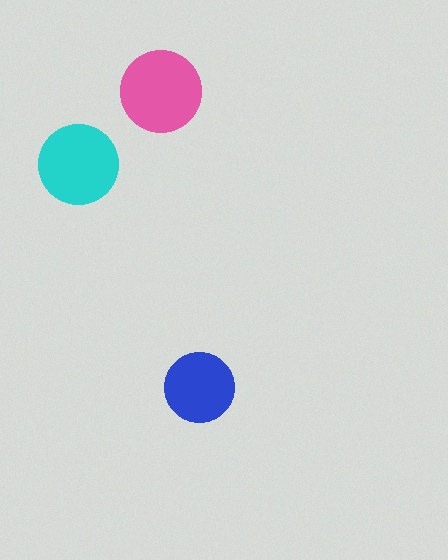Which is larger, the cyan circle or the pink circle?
The pink one.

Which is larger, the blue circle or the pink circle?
The pink one.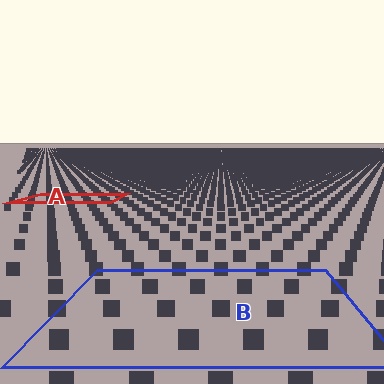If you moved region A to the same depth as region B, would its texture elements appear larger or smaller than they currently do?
They would appear larger. At a closer depth, the same texture elements are projected at a bigger on-screen size.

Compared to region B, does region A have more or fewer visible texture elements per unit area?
Region A has more texture elements per unit area — they are packed more densely because it is farther away.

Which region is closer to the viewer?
Region B is closer. The texture elements there are larger and more spread out.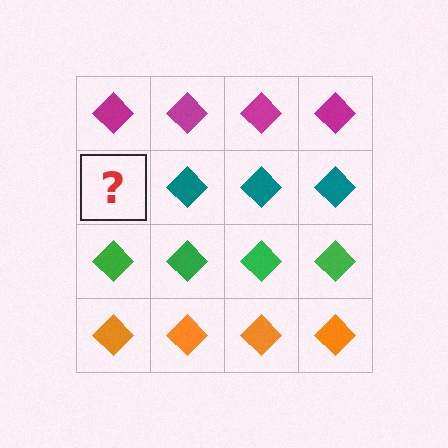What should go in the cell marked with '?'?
The missing cell should contain a teal diamond.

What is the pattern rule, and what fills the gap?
The rule is that each row has a consistent color. The gap should be filled with a teal diamond.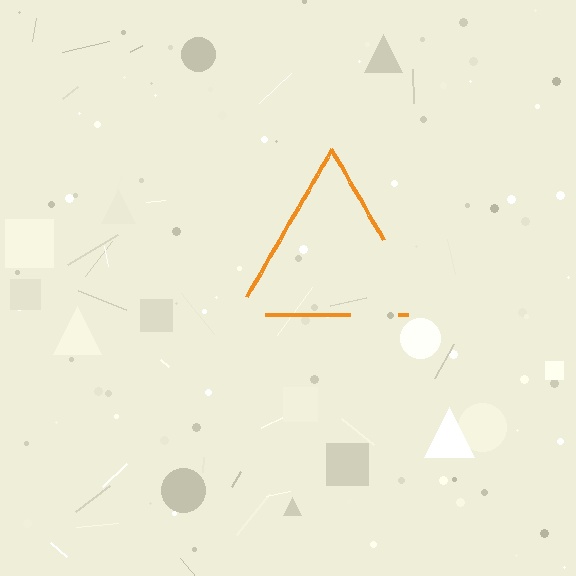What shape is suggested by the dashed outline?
The dashed outline suggests a triangle.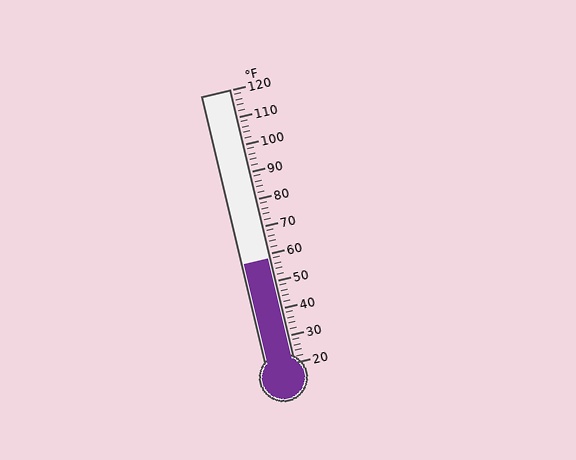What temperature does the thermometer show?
The thermometer shows approximately 58°F.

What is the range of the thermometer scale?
The thermometer scale ranges from 20°F to 120°F.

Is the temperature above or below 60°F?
The temperature is below 60°F.